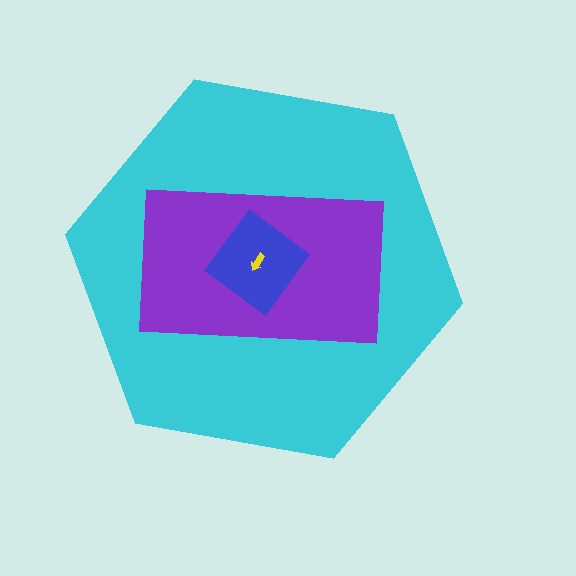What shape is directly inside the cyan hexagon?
The purple rectangle.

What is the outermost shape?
The cyan hexagon.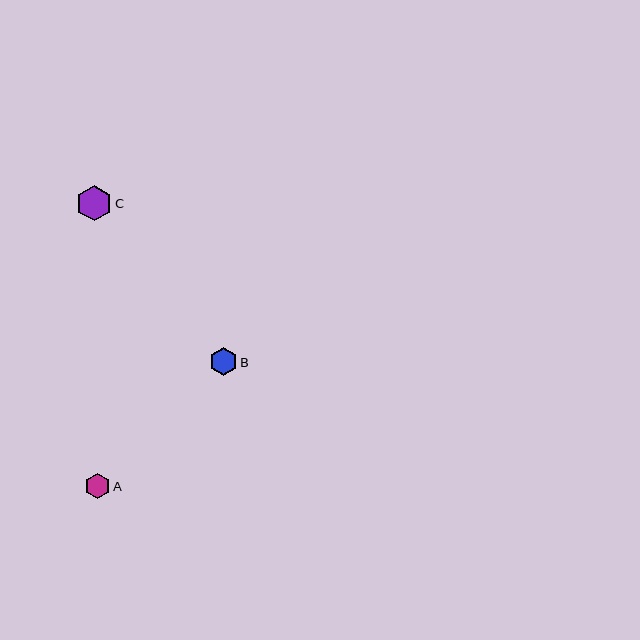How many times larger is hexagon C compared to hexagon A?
Hexagon C is approximately 1.4 times the size of hexagon A.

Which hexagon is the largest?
Hexagon C is the largest with a size of approximately 35 pixels.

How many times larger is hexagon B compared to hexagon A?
Hexagon B is approximately 1.1 times the size of hexagon A.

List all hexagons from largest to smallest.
From largest to smallest: C, B, A.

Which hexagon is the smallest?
Hexagon A is the smallest with a size of approximately 25 pixels.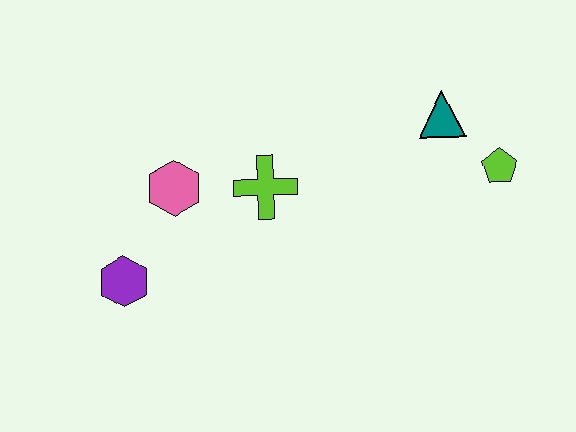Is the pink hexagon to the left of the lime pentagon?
Yes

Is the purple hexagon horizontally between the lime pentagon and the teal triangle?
No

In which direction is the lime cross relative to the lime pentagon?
The lime cross is to the left of the lime pentagon.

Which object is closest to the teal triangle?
The lime pentagon is closest to the teal triangle.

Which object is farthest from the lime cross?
The lime pentagon is farthest from the lime cross.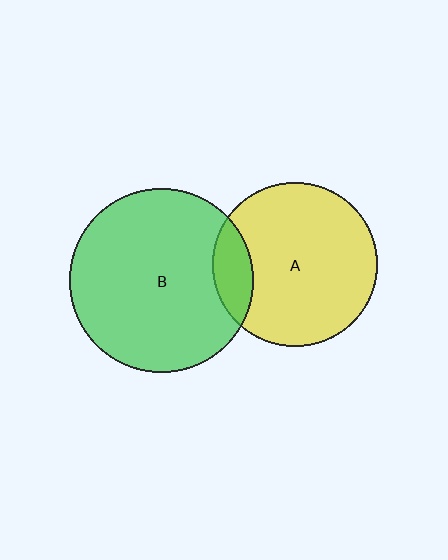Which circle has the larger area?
Circle B (green).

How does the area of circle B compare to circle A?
Approximately 1.3 times.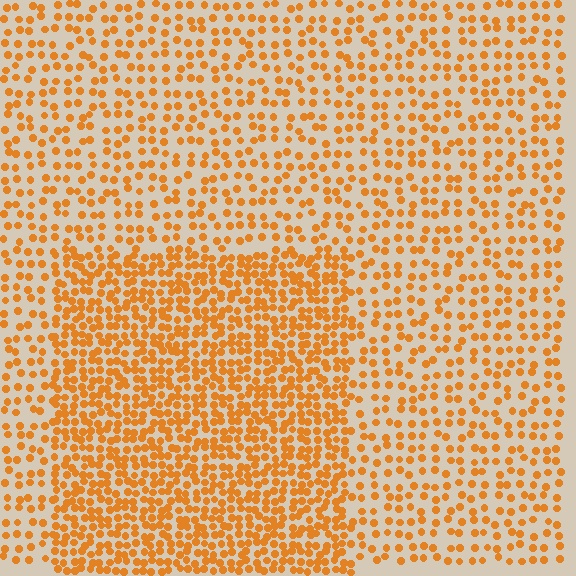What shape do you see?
I see a rectangle.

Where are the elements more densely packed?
The elements are more densely packed inside the rectangle boundary.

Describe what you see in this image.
The image contains small orange elements arranged at two different densities. A rectangle-shaped region is visible where the elements are more densely packed than the surrounding area.